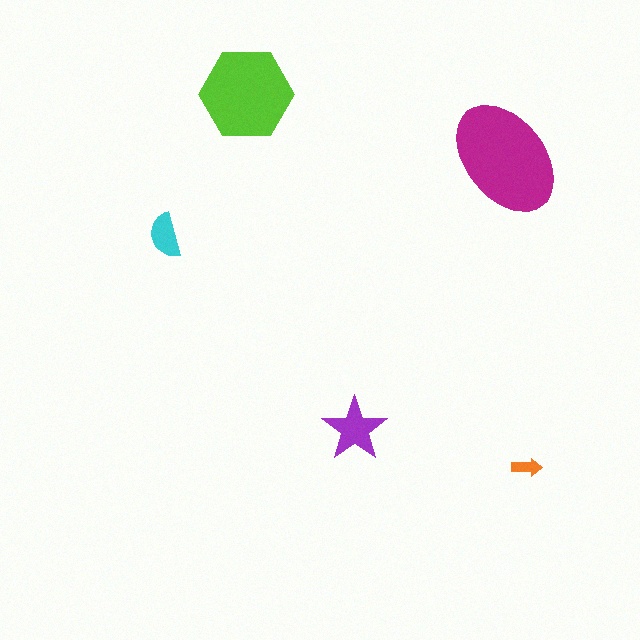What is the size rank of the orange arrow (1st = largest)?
5th.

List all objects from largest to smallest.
The magenta ellipse, the lime hexagon, the purple star, the cyan semicircle, the orange arrow.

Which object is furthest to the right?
The orange arrow is rightmost.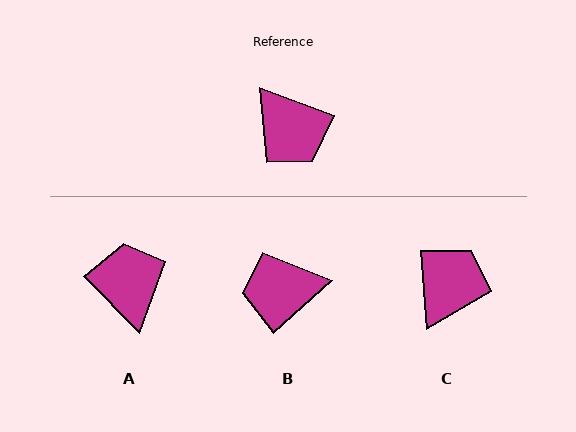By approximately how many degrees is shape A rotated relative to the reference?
Approximately 155 degrees counter-clockwise.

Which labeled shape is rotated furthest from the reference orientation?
A, about 155 degrees away.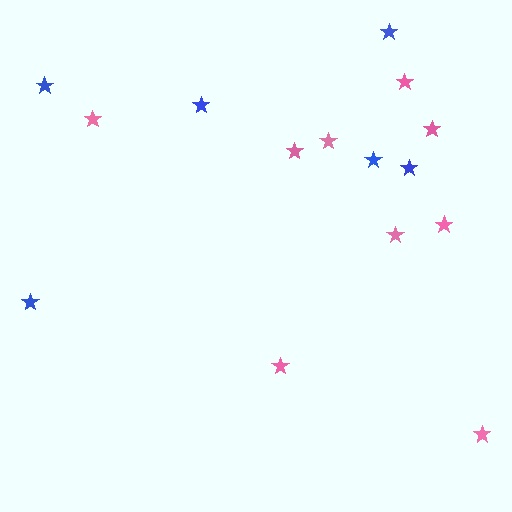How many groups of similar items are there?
There are 2 groups: one group of pink stars (9) and one group of blue stars (6).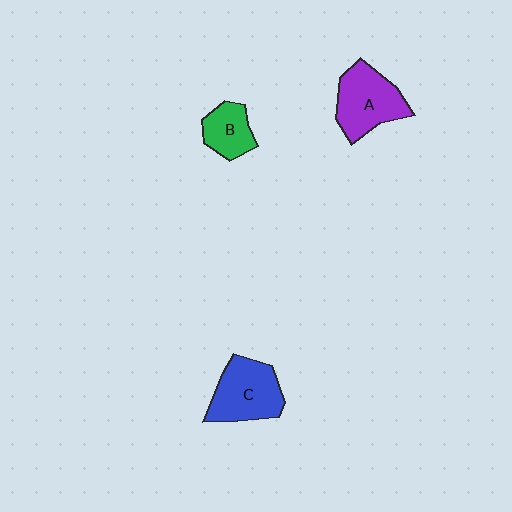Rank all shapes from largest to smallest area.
From largest to smallest: A (purple), C (blue), B (green).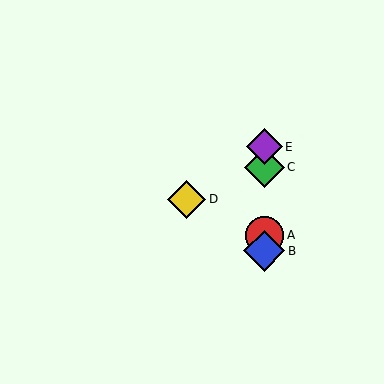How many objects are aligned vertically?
4 objects (A, B, C, E) are aligned vertically.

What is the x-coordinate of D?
Object D is at x≈187.